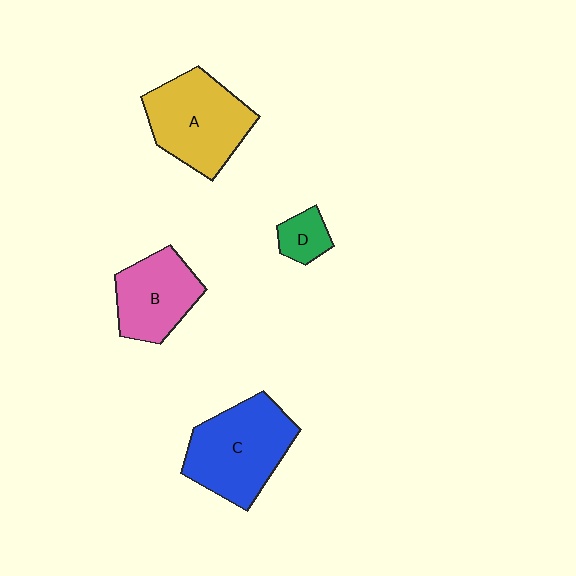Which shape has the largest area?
Shape C (blue).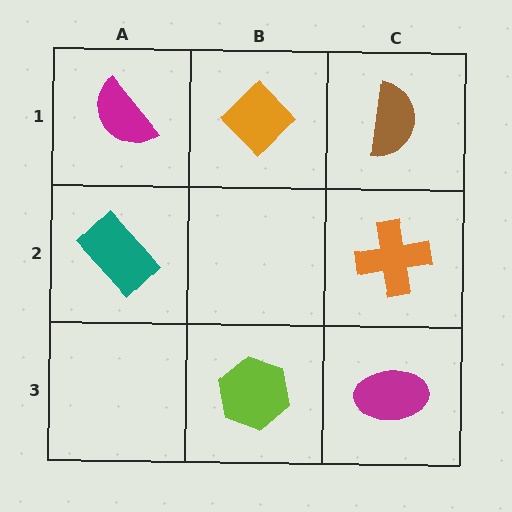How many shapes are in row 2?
2 shapes.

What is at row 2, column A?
A teal rectangle.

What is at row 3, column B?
A lime hexagon.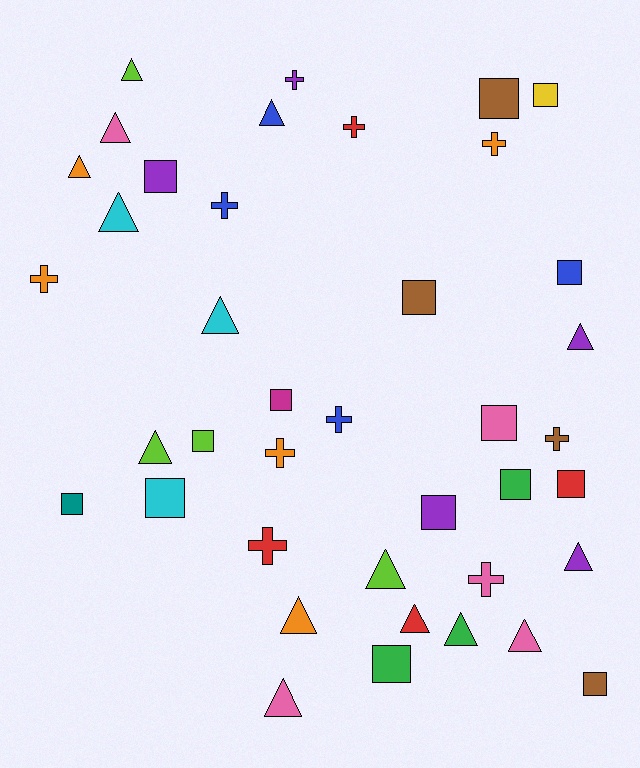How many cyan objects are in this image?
There are 3 cyan objects.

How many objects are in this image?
There are 40 objects.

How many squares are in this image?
There are 15 squares.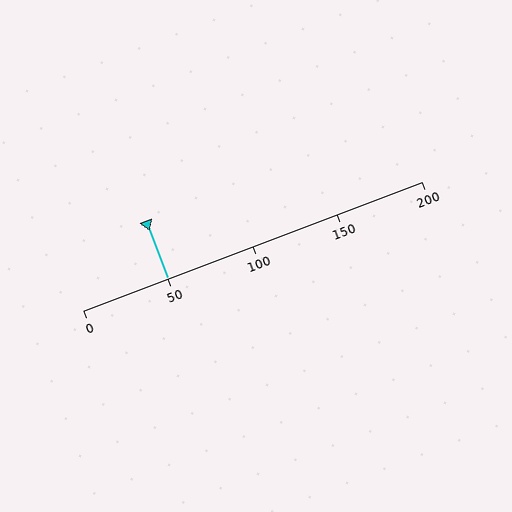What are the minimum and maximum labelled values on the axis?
The axis runs from 0 to 200.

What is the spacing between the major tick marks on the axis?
The major ticks are spaced 50 apart.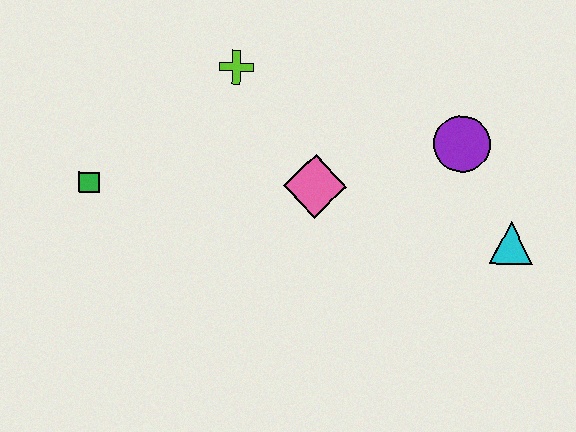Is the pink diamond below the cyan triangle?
No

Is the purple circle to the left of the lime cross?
No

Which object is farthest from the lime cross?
The cyan triangle is farthest from the lime cross.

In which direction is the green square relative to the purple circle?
The green square is to the left of the purple circle.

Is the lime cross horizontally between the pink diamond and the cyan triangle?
No